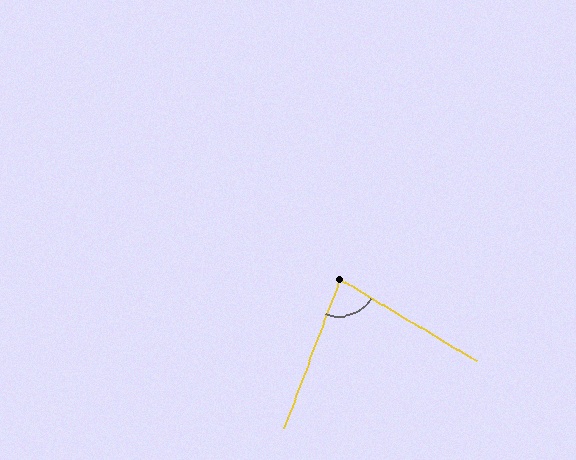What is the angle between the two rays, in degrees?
Approximately 80 degrees.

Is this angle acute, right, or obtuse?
It is acute.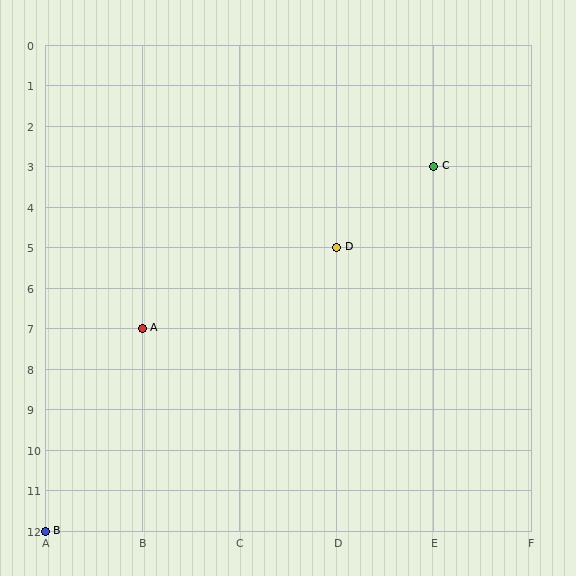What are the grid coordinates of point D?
Point D is at grid coordinates (D, 5).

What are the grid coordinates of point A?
Point A is at grid coordinates (B, 7).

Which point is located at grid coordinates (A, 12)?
Point B is at (A, 12).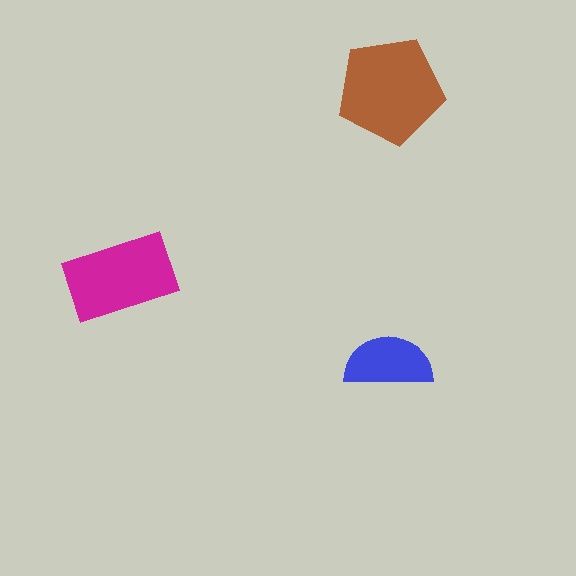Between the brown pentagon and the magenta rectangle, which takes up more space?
The brown pentagon.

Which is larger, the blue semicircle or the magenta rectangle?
The magenta rectangle.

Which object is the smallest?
The blue semicircle.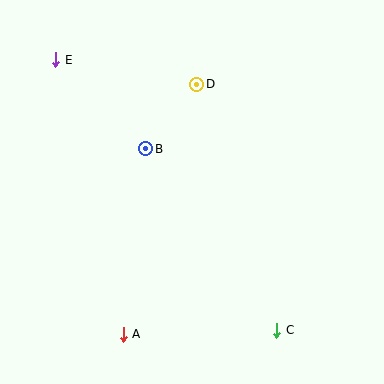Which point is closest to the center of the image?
Point B at (146, 149) is closest to the center.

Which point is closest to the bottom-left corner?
Point A is closest to the bottom-left corner.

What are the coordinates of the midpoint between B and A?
The midpoint between B and A is at (134, 242).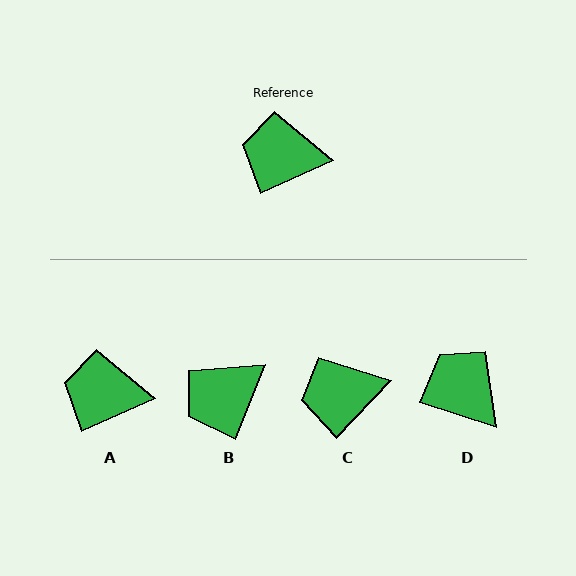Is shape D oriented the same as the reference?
No, it is off by about 42 degrees.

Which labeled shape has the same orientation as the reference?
A.